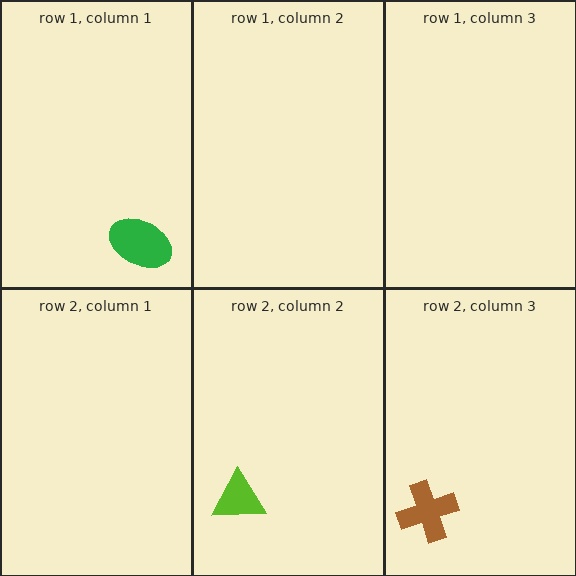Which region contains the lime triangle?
The row 2, column 2 region.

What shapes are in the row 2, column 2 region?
The lime triangle.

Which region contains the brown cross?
The row 2, column 3 region.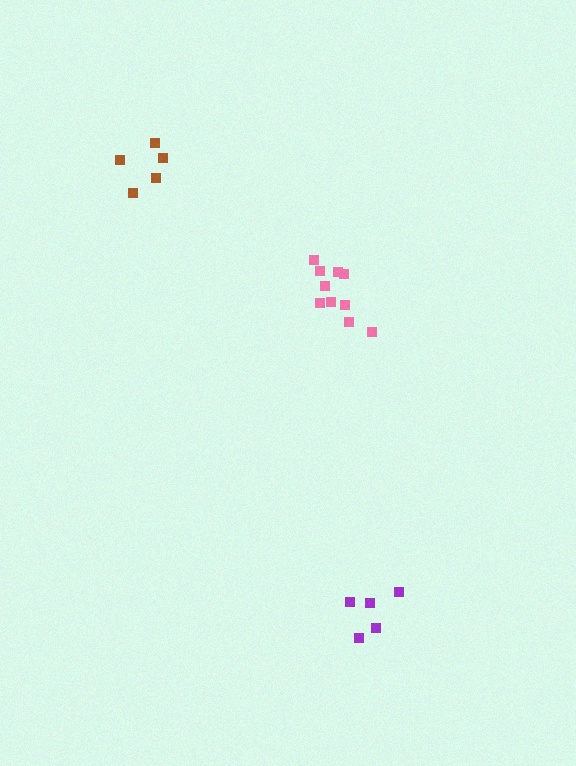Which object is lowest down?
The purple cluster is bottommost.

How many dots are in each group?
Group 1: 5 dots, Group 2: 10 dots, Group 3: 5 dots (20 total).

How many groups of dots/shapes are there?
There are 3 groups.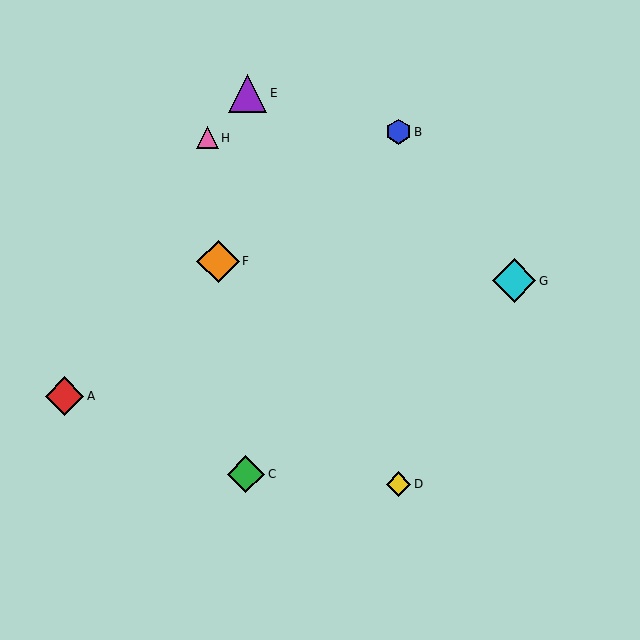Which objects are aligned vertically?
Objects B, D are aligned vertically.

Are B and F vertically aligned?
No, B is at x≈399 and F is at x≈218.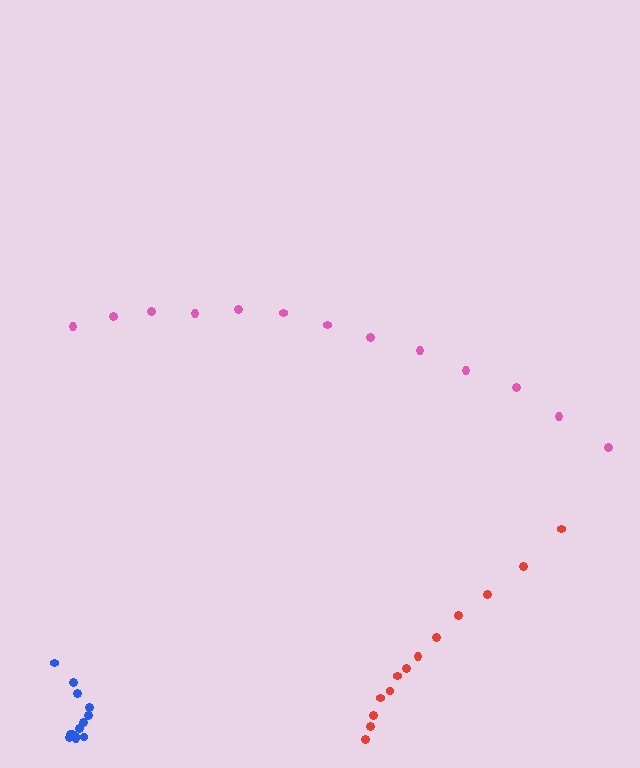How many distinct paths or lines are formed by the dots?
There are 3 distinct paths.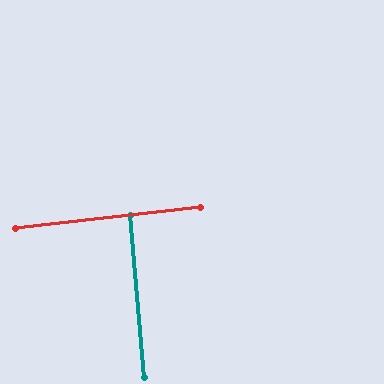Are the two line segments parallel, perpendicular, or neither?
Perpendicular — they meet at approximately 89°.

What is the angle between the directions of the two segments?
Approximately 89 degrees.